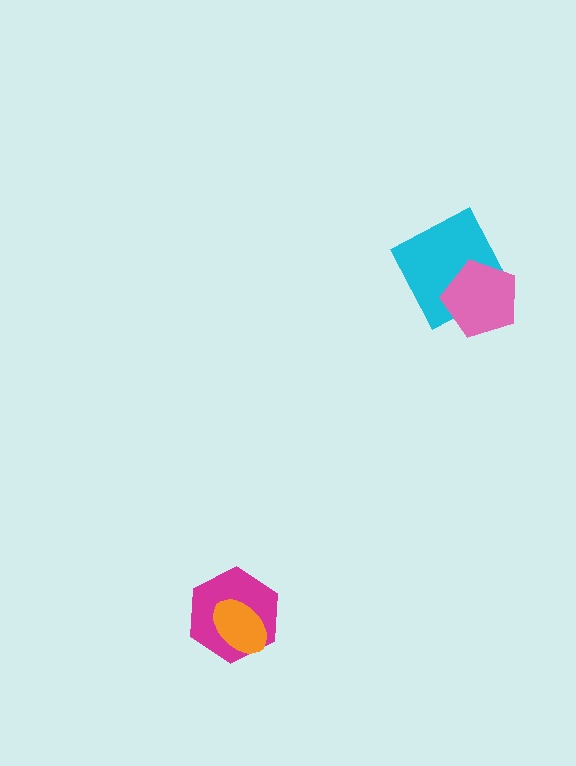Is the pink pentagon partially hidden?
No, no other shape covers it.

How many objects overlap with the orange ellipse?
1 object overlaps with the orange ellipse.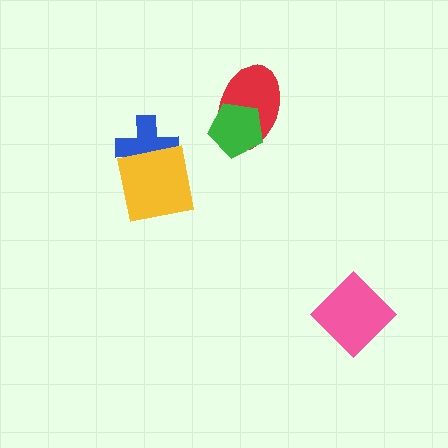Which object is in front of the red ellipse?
The green pentagon is in front of the red ellipse.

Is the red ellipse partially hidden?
Yes, it is partially covered by another shape.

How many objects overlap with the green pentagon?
1 object overlaps with the green pentagon.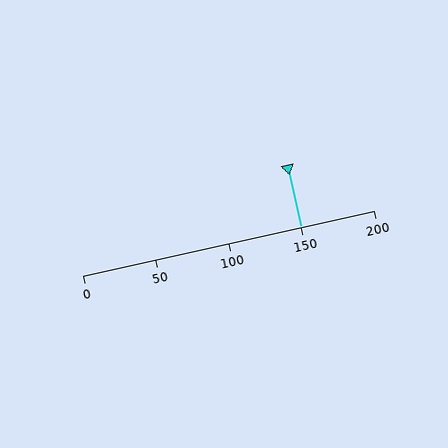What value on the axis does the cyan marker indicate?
The marker indicates approximately 150.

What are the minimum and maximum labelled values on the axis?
The axis runs from 0 to 200.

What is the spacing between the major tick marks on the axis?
The major ticks are spaced 50 apart.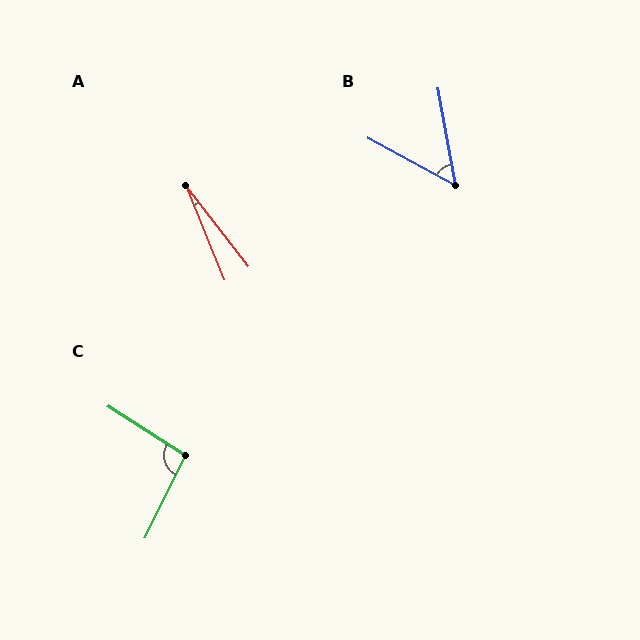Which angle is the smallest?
A, at approximately 16 degrees.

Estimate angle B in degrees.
Approximately 52 degrees.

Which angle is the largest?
C, at approximately 96 degrees.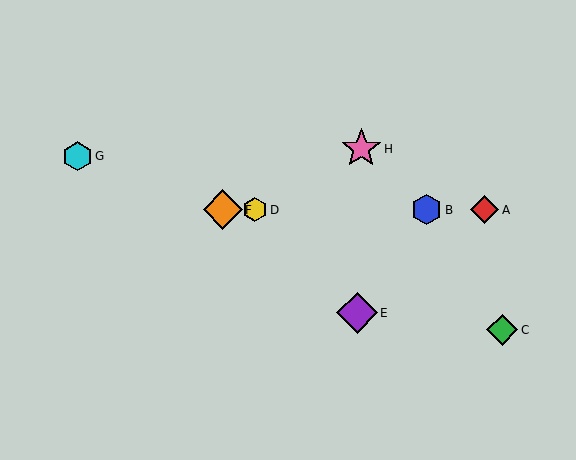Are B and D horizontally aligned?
Yes, both are at y≈210.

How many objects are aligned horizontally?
4 objects (A, B, D, F) are aligned horizontally.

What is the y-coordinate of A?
Object A is at y≈210.